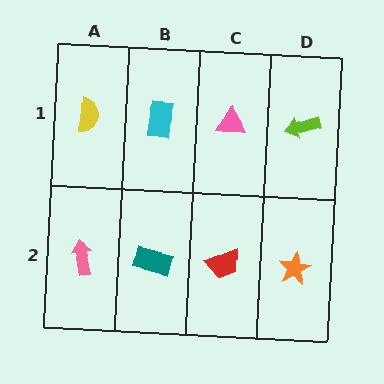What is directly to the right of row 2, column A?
A teal rectangle.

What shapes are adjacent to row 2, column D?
A lime arrow (row 1, column D), a red trapezoid (row 2, column C).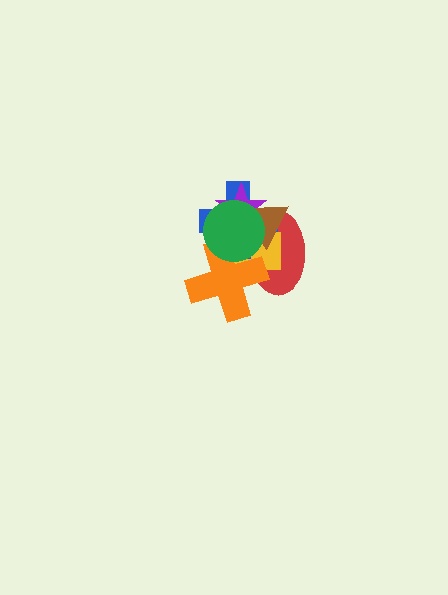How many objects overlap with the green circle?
6 objects overlap with the green circle.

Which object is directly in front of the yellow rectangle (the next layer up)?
The blue cross is directly in front of the yellow rectangle.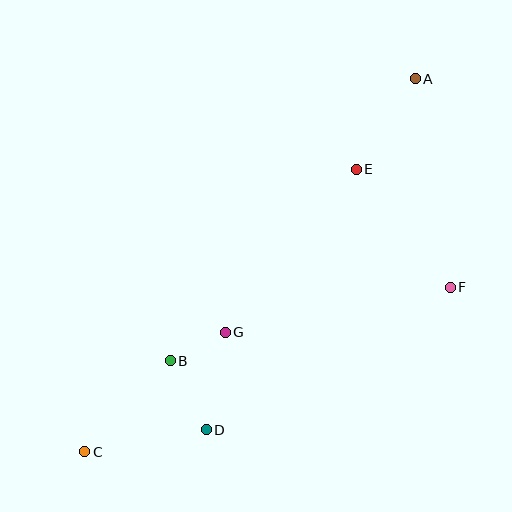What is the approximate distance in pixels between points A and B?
The distance between A and B is approximately 374 pixels.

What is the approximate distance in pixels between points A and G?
The distance between A and G is approximately 317 pixels.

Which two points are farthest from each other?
Points A and C are farthest from each other.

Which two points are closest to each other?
Points B and G are closest to each other.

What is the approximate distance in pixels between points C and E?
The distance between C and E is approximately 392 pixels.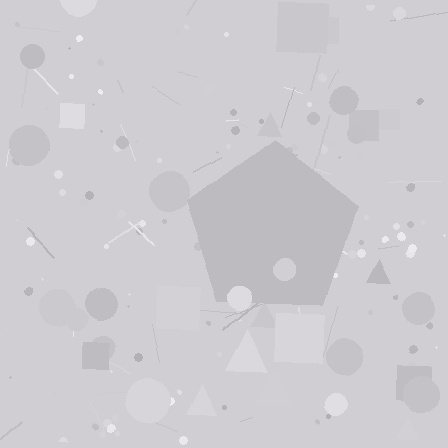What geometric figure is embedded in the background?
A pentagon is embedded in the background.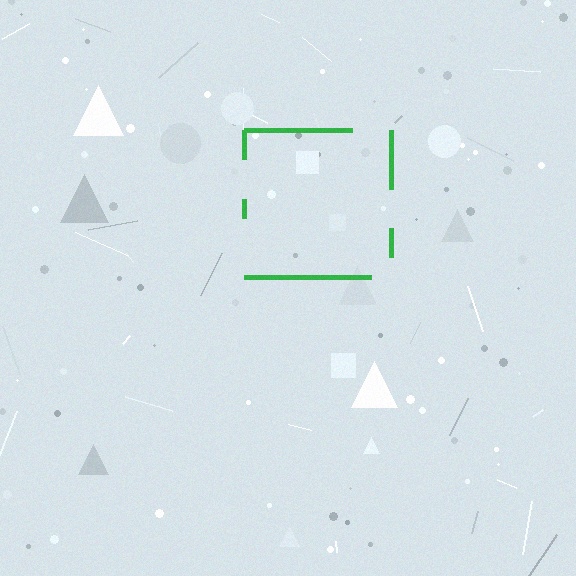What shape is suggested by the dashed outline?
The dashed outline suggests a square.